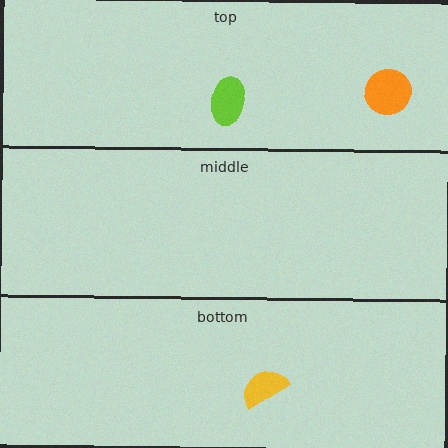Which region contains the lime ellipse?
The top region.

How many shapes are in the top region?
2.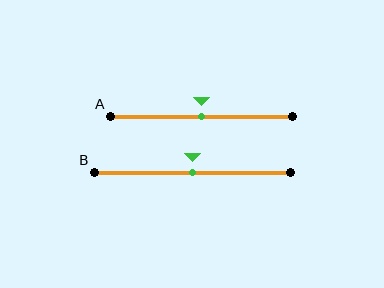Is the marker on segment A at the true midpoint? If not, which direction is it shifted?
Yes, the marker on segment A is at the true midpoint.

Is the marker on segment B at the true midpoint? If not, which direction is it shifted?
Yes, the marker on segment B is at the true midpoint.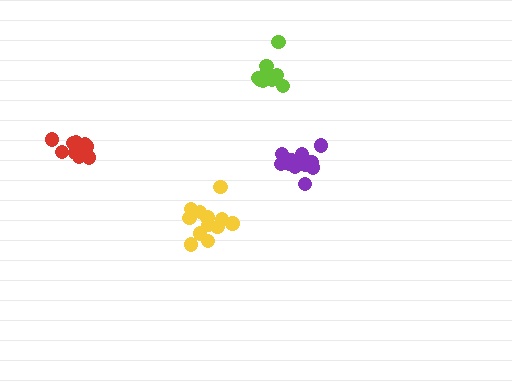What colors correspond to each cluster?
The clusters are colored: lime, purple, yellow, red.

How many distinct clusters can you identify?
There are 4 distinct clusters.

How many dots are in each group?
Group 1: 10 dots, Group 2: 13 dots, Group 3: 13 dots, Group 4: 11 dots (47 total).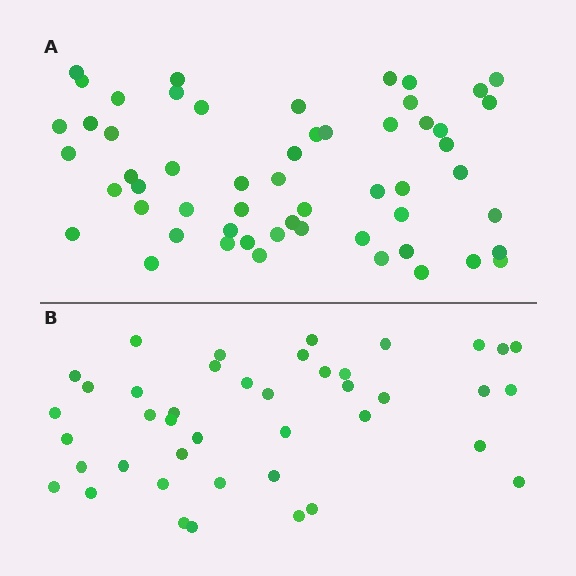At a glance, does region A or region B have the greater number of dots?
Region A (the top region) has more dots.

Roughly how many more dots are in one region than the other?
Region A has approximately 15 more dots than region B.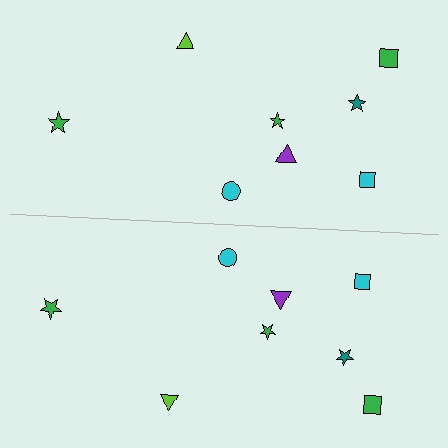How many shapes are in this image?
There are 16 shapes in this image.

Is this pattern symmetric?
Yes, this pattern has bilateral (reflection) symmetry.